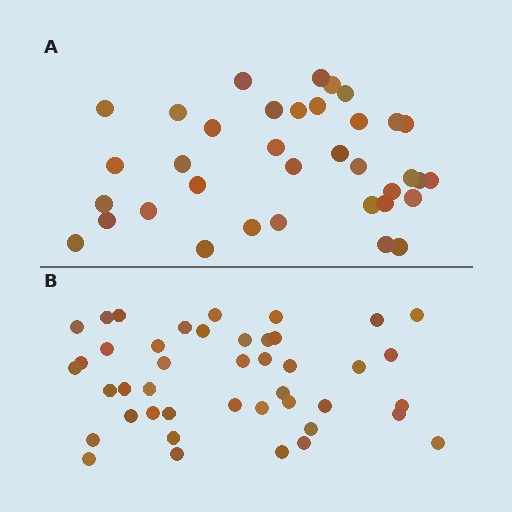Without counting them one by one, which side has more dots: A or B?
Region B (the bottom region) has more dots.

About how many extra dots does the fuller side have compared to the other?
Region B has roughly 8 or so more dots than region A.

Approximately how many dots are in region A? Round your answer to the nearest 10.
About 40 dots. (The exact count is 36, which rounds to 40.)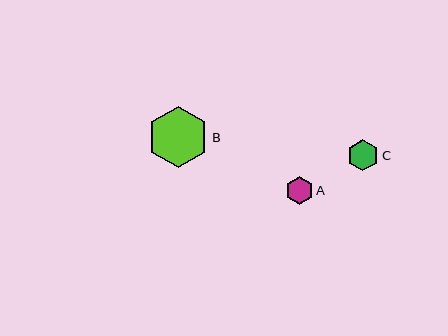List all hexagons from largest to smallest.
From largest to smallest: B, C, A.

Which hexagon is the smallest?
Hexagon A is the smallest with a size of approximately 28 pixels.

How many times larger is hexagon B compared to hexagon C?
Hexagon B is approximately 1.9 times the size of hexagon C.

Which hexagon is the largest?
Hexagon B is the largest with a size of approximately 61 pixels.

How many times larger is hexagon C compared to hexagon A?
Hexagon C is approximately 1.1 times the size of hexagon A.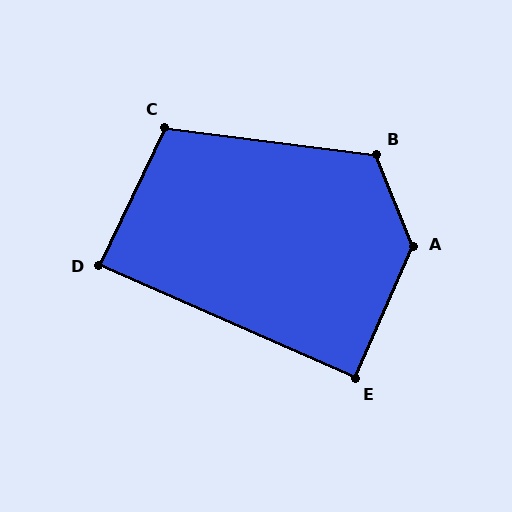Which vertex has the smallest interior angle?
D, at approximately 88 degrees.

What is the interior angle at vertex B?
Approximately 119 degrees (obtuse).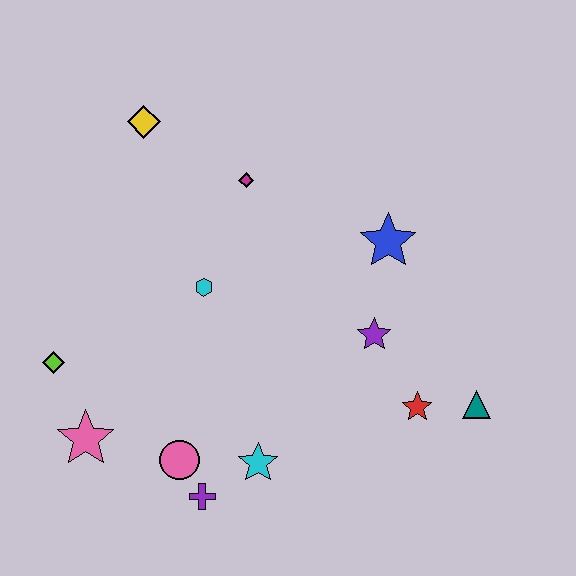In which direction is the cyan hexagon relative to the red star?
The cyan hexagon is to the left of the red star.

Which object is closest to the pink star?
The lime diamond is closest to the pink star.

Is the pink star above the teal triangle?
No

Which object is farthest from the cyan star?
The yellow diamond is farthest from the cyan star.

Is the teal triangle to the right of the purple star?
Yes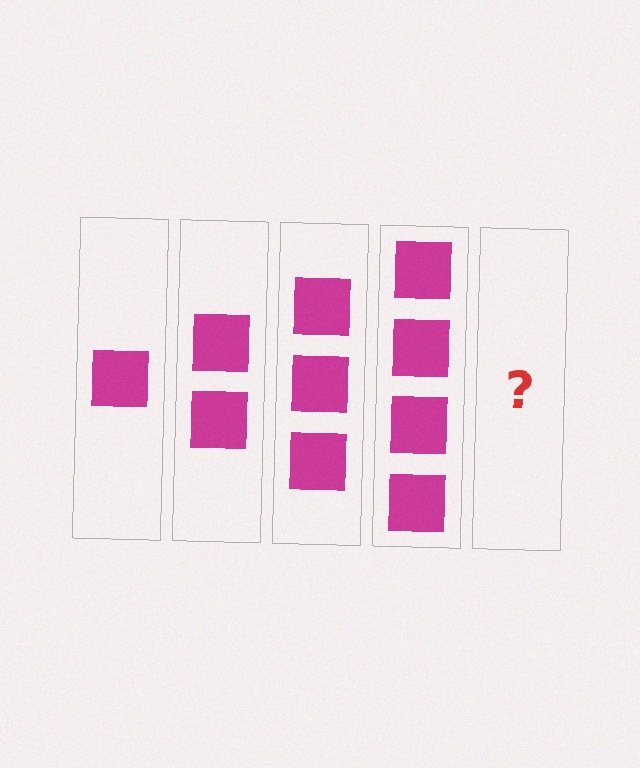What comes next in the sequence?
The next element should be 5 squares.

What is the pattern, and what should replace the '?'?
The pattern is that each step adds one more square. The '?' should be 5 squares.